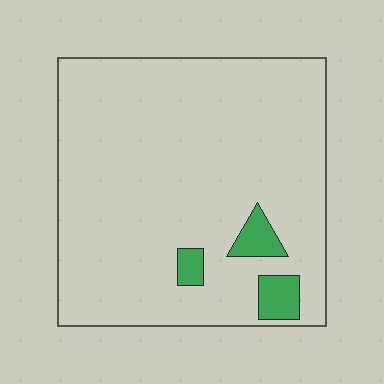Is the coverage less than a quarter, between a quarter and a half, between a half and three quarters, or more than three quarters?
Less than a quarter.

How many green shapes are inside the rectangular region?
3.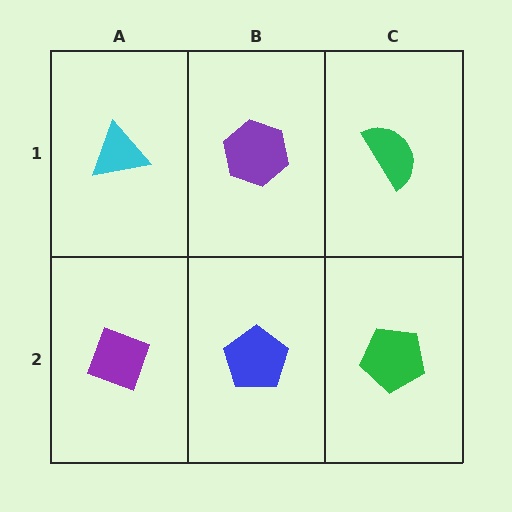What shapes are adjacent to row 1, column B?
A blue pentagon (row 2, column B), a cyan triangle (row 1, column A), a green semicircle (row 1, column C).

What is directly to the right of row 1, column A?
A purple hexagon.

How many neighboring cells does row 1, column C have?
2.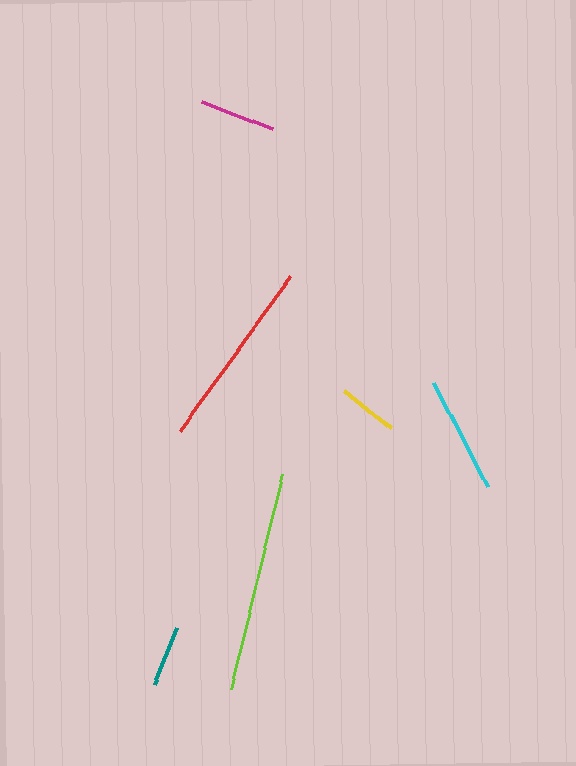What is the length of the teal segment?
The teal segment is approximately 61 pixels long.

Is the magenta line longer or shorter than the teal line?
The magenta line is longer than the teal line.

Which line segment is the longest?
The lime line is the longest at approximately 220 pixels.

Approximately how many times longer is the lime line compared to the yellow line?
The lime line is approximately 3.7 times the length of the yellow line.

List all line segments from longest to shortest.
From longest to shortest: lime, red, cyan, magenta, teal, yellow.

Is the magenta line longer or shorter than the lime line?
The lime line is longer than the magenta line.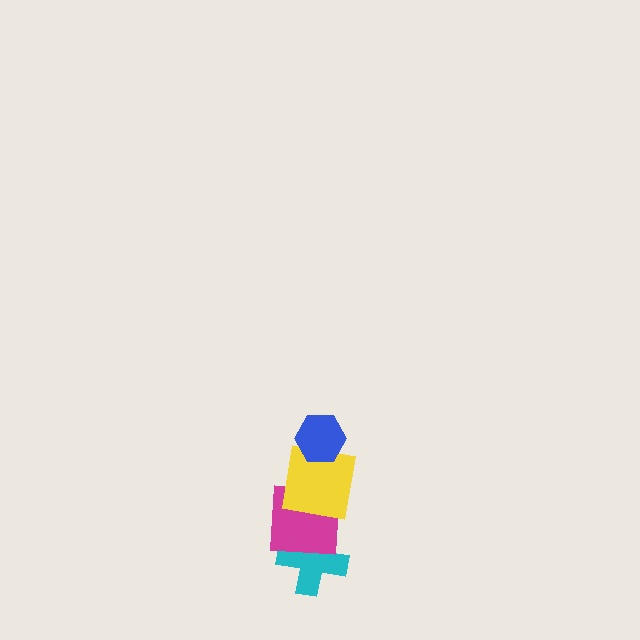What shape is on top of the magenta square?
The yellow square is on top of the magenta square.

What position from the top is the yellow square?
The yellow square is 2nd from the top.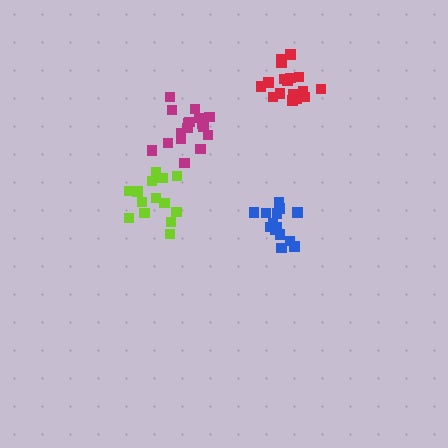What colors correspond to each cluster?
The clusters are colored: blue, magenta, red, lime.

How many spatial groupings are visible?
There are 4 spatial groupings.